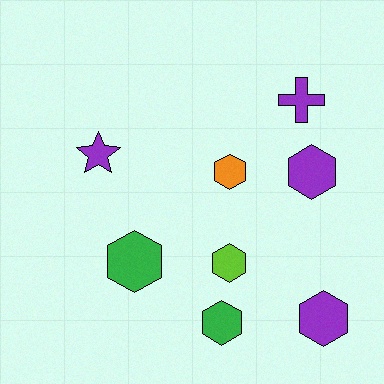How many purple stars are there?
There is 1 purple star.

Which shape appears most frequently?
Hexagon, with 6 objects.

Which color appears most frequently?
Purple, with 4 objects.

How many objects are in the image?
There are 8 objects.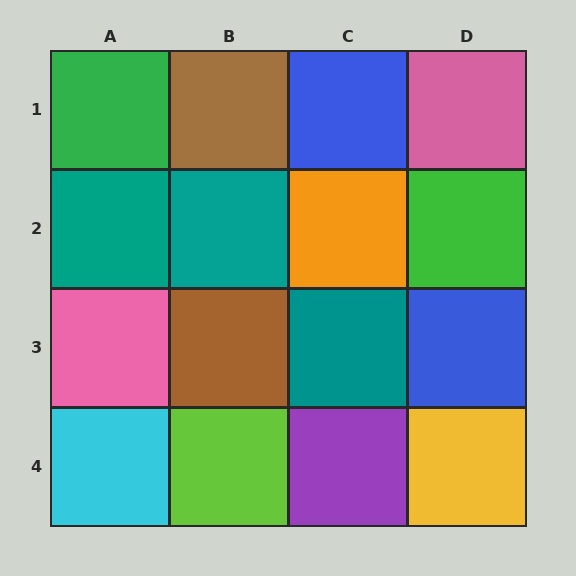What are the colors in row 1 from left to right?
Green, brown, blue, pink.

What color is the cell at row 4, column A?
Cyan.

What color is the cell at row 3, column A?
Pink.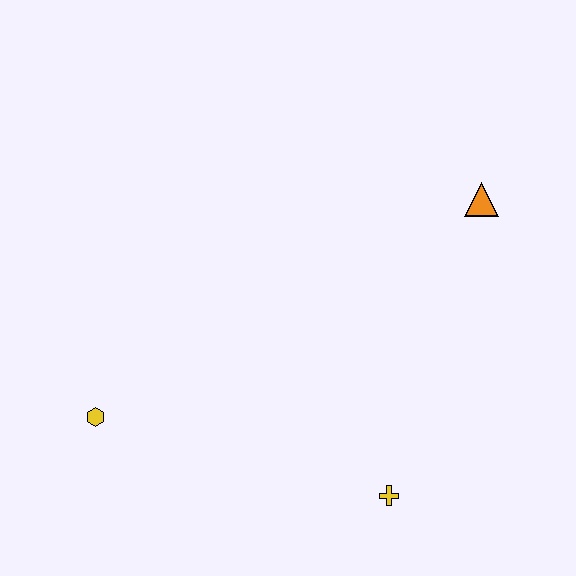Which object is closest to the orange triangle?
The yellow cross is closest to the orange triangle.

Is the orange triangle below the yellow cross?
No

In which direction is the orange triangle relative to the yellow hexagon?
The orange triangle is to the right of the yellow hexagon.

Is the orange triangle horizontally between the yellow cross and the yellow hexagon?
No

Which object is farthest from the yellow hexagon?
The orange triangle is farthest from the yellow hexagon.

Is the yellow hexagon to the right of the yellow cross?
No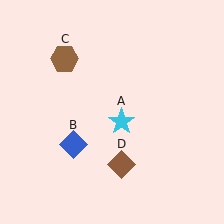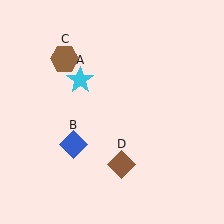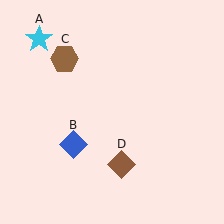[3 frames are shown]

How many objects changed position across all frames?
1 object changed position: cyan star (object A).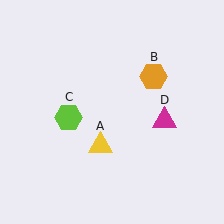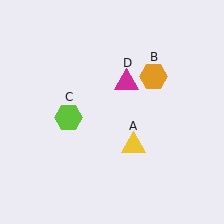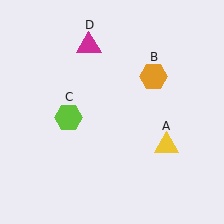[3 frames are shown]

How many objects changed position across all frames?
2 objects changed position: yellow triangle (object A), magenta triangle (object D).